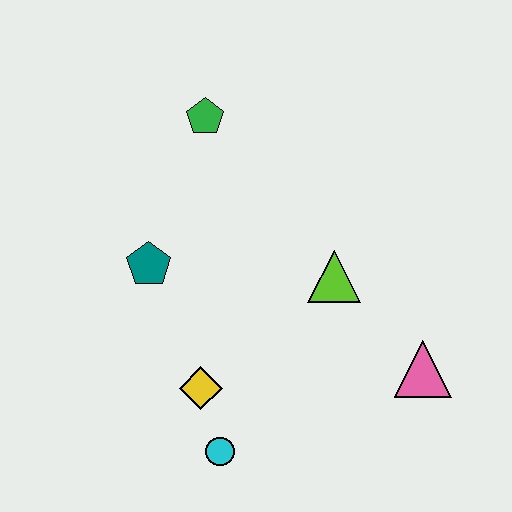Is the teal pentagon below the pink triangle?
No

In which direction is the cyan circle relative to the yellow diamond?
The cyan circle is below the yellow diamond.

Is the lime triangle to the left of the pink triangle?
Yes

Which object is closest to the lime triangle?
The pink triangle is closest to the lime triangle.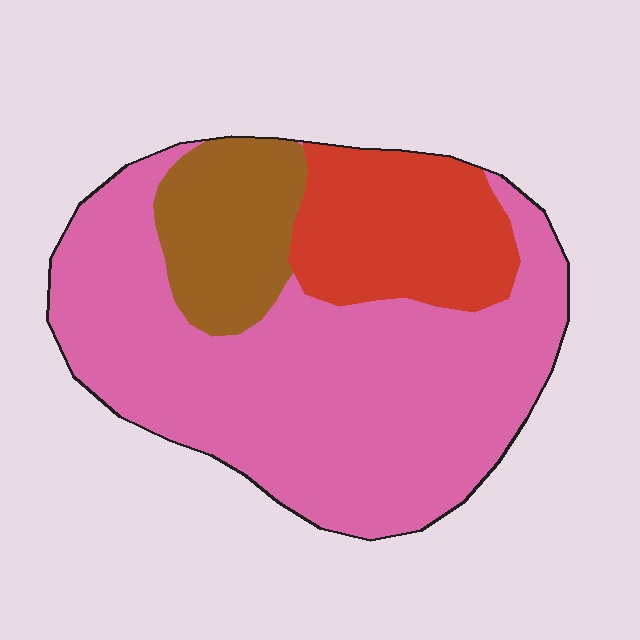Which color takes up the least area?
Brown, at roughly 15%.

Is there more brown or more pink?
Pink.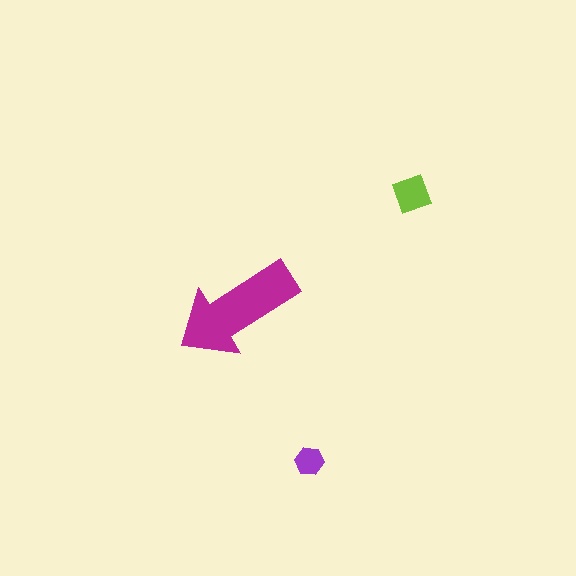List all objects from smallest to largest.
The purple hexagon, the lime square, the magenta arrow.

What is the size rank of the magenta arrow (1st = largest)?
1st.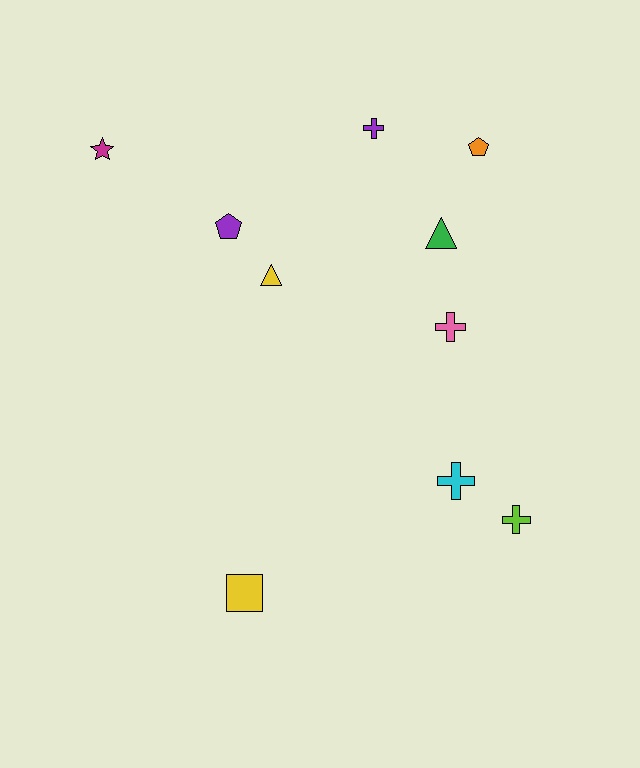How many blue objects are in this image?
There are no blue objects.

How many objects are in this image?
There are 10 objects.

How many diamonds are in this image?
There are no diamonds.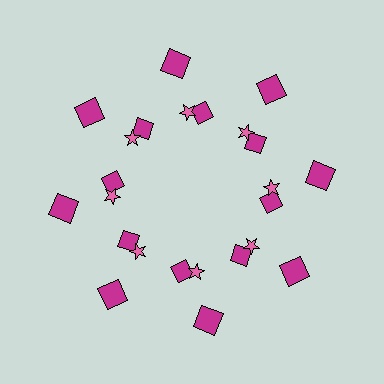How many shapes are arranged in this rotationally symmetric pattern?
There are 24 shapes, arranged in 8 groups of 3.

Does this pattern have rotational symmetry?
Yes, this pattern has 8-fold rotational symmetry. It looks the same after rotating 45 degrees around the center.